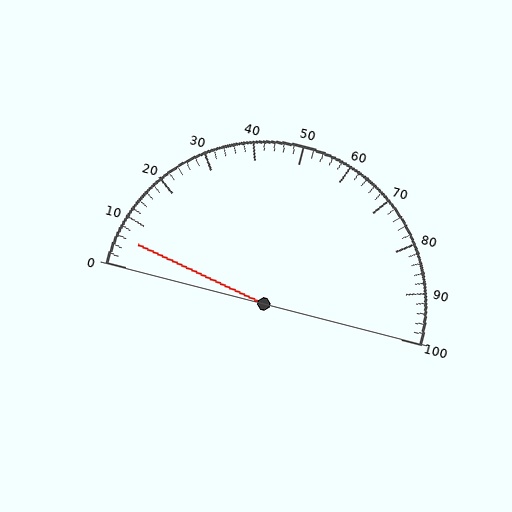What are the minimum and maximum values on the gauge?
The gauge ranges from 0 to 100.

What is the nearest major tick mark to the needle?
The nearest major tick mark is 10.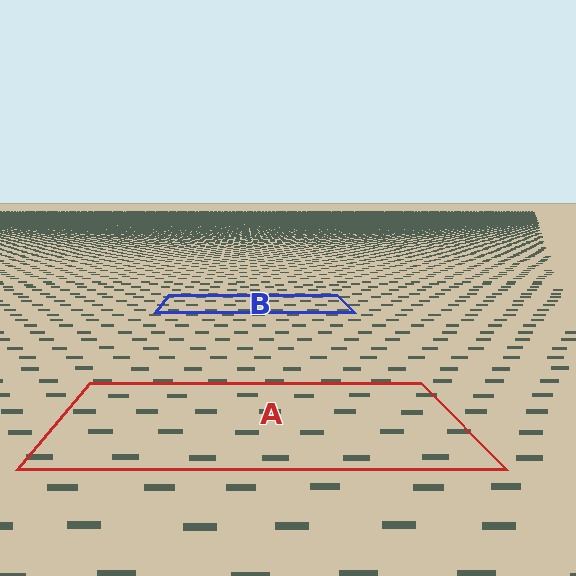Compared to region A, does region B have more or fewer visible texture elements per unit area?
Region B has more texture elements per unit area — they are packed more densely because it is farther away.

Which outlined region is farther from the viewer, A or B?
Region B is farther from the viewer — the texture elements inside it appear smaller and more densely packed.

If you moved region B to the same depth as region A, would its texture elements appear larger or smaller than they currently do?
They would appear larger. At a closer depth, the same texture elements are projected at a bigger on-screen size.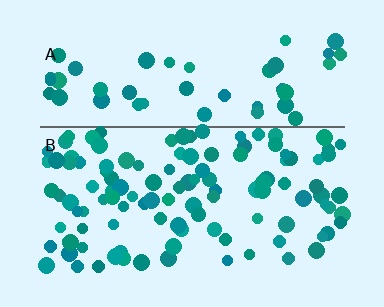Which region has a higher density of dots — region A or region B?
B (the bottom).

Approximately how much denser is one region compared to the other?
Approximately 2.1× — region B over region A.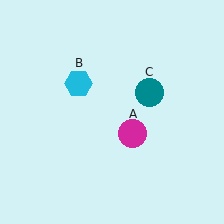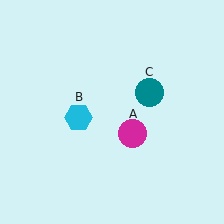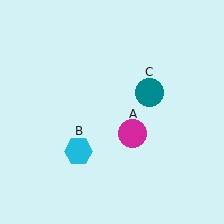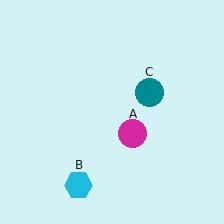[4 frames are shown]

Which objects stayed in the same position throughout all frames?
Magenta circle (object A) and teal circle (object C) remained stationary.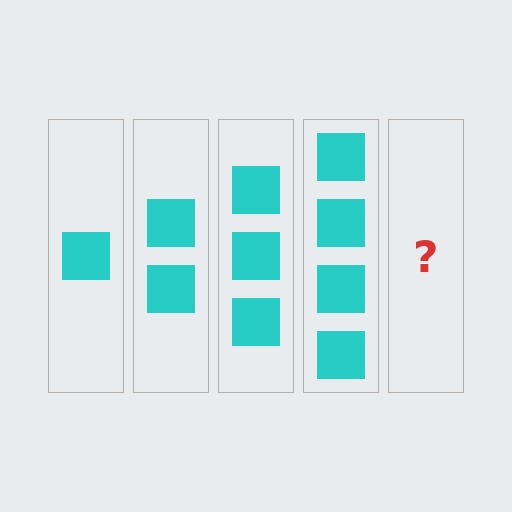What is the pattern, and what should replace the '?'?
The pattern is that each step adds one more square. The '?' should be 5 squares.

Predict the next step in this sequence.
The next step is 5 squares.